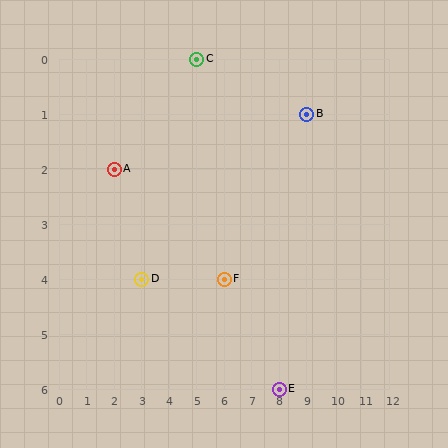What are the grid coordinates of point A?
Point A is at grid coordinates (2, 2).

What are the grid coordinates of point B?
Point B is at grid coordinates (9, 1).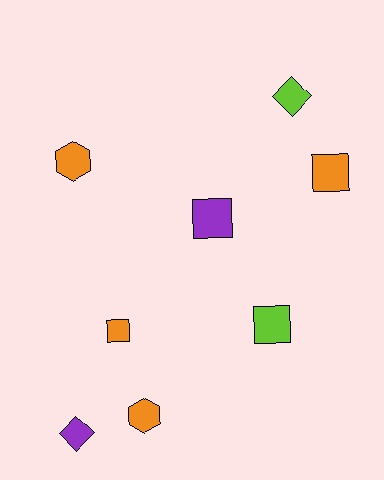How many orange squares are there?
There are 2 orange squares.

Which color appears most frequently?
Orange, with 4 objects.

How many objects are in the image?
There are 8 objects.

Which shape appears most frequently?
Square, with 4 objects.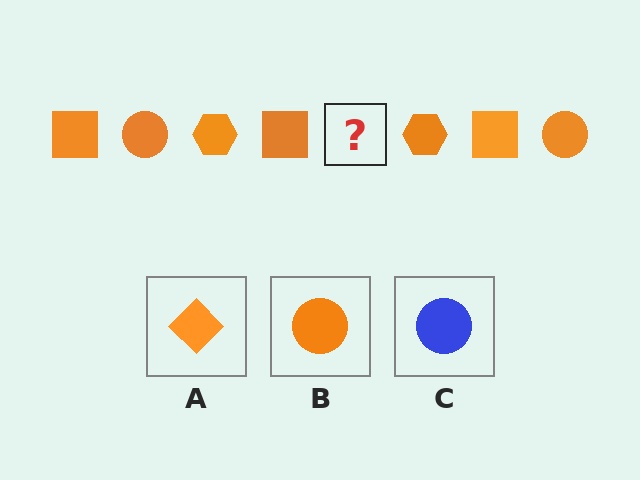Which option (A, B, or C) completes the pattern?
B.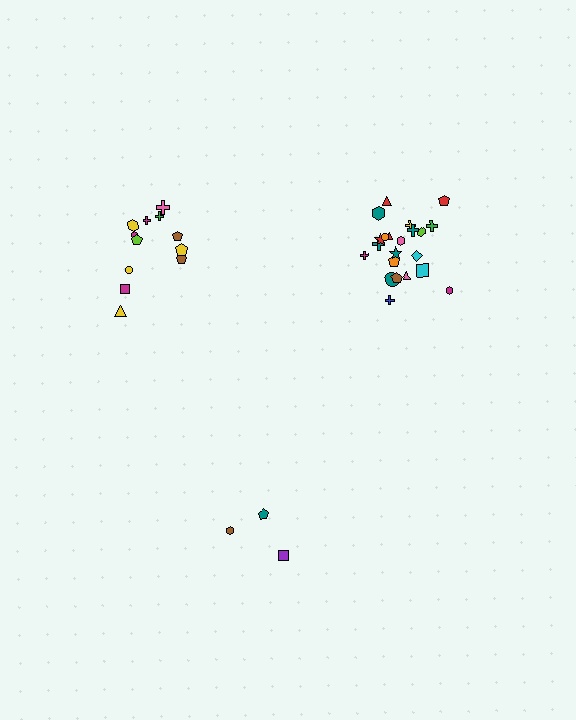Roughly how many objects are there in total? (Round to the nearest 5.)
Roughly 35 objects in total.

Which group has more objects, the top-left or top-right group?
The top-right group.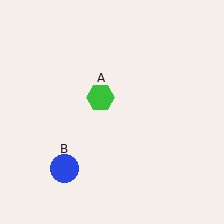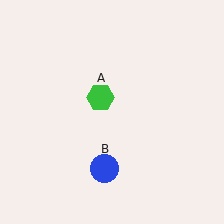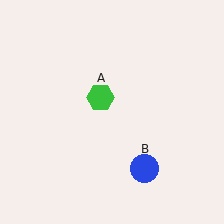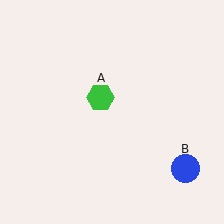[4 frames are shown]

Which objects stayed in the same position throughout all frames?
Green hexagon (object A) remained stationary.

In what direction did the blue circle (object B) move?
The blue circle (object B) moved right.